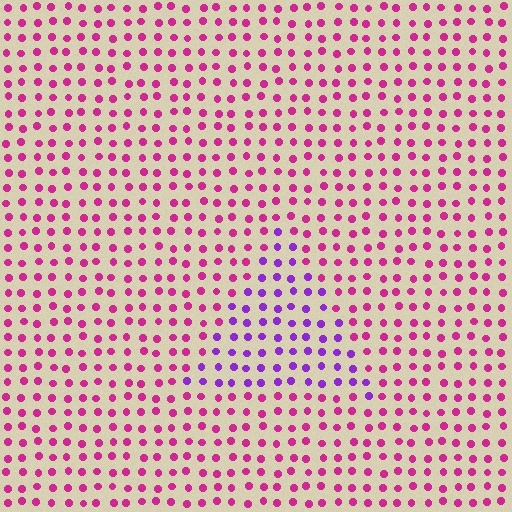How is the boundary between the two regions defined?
The boundary is defined purely by a slight shift in hue (about 45 degrees). Spacing, size, and orientation are identical on both sides.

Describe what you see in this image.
The image is filled with small magenta elements in a uniform arrangement. A triangle-shaped region is visible where the elements are tinted to a slightly different hue, forming a subtle color boundary.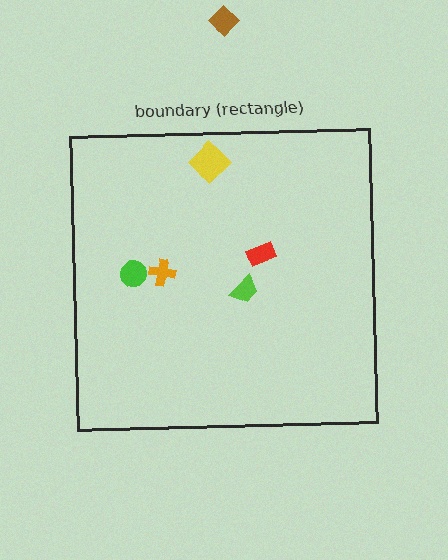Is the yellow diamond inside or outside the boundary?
Inside.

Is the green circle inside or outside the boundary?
Inside.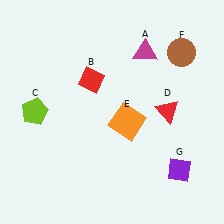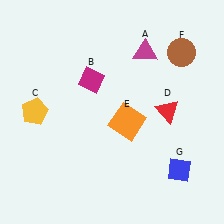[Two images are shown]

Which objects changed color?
B changed from red to magenta. C changed from lime to yellow. G changed from purple to blue.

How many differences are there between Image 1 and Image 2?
There are 3 differences between the two images.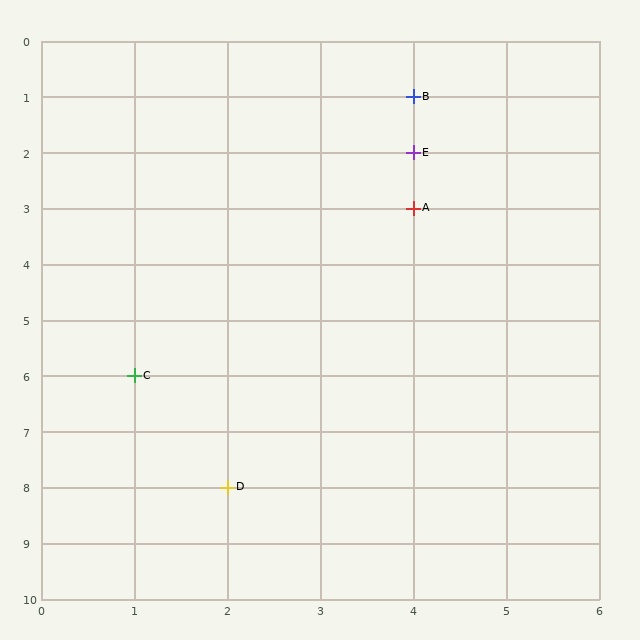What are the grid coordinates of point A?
Point A is at grid coordinates (4, 3).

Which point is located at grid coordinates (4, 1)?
Point B is at (4, 1).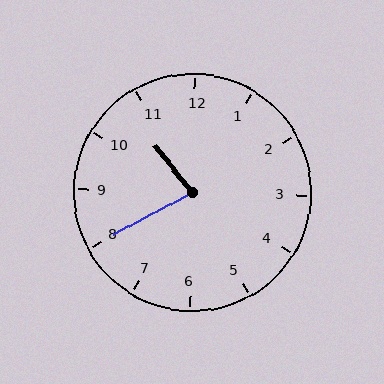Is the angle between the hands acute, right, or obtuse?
It is acute.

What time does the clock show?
10:40.